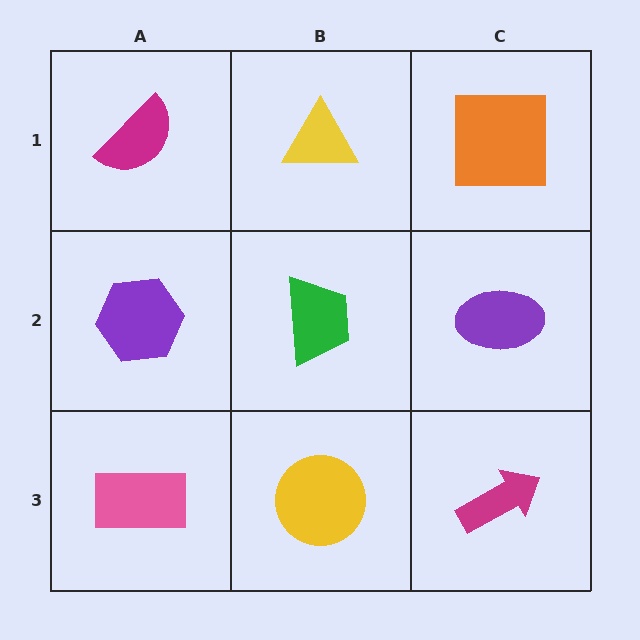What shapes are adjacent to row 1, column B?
A green trapezoid (row 2, column B), a magenta semicircle (row 1, column A), an orange square (row 1, column C).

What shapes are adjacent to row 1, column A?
A purple hexagon (row 2, column A), a yellow triangle (row 1, column B).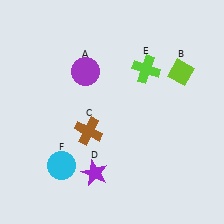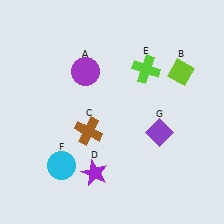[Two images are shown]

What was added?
A purple diamond (G) was added in Image 2.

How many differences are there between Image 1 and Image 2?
There is 1 difference between the two images.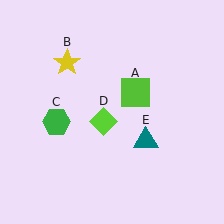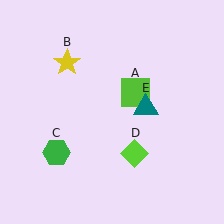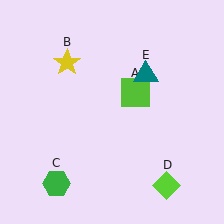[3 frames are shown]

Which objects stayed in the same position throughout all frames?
Lime square (object A) and yellow star (object B) remained stationary.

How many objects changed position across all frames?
3 objects changed position: green hexagon (object C), lime diamond (object D), teal triangle (object E).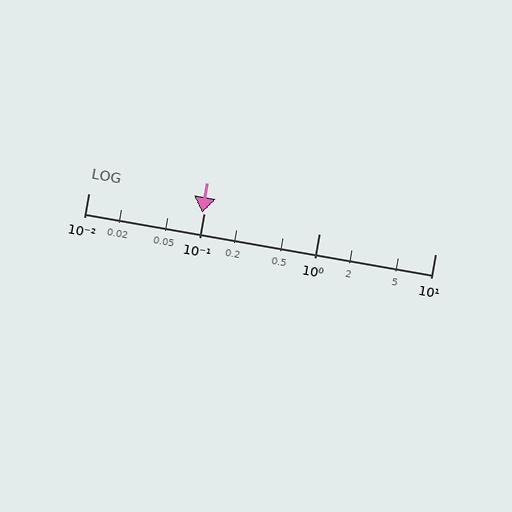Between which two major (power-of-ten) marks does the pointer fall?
The pointer is between 0.01 and 0.1.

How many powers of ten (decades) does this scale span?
The scale spans 3 decades, from 0.01 to 10.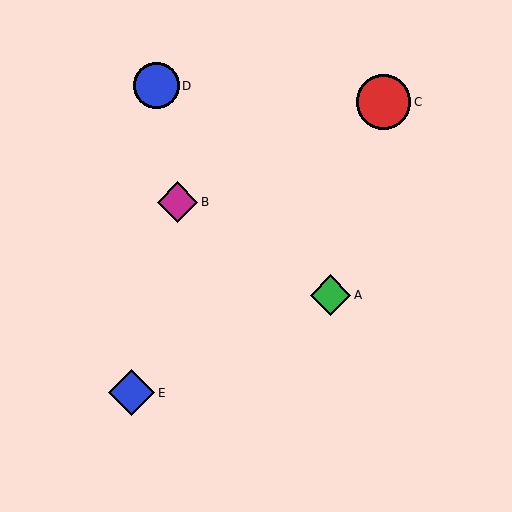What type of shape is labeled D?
Shape D is a blue circle.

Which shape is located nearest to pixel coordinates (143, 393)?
The blue diamond (labeled E) at (132, 393) is nearest to that location.